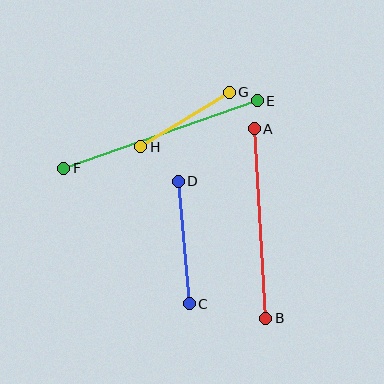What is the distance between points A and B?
The distance is approximately 190 pixels.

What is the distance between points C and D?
The distance is approximately 123 pixels.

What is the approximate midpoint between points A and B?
The midpoint is at approximately (260, 223) pixels.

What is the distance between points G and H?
The distance is approximately 104 pixels.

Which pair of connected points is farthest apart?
Points E and F are farthest apart.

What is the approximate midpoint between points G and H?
The midpoint is at approximately (185, 120) pixels.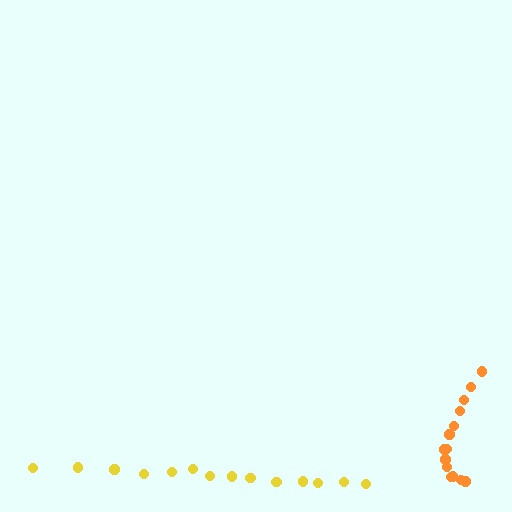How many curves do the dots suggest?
There are 2 distinct paths.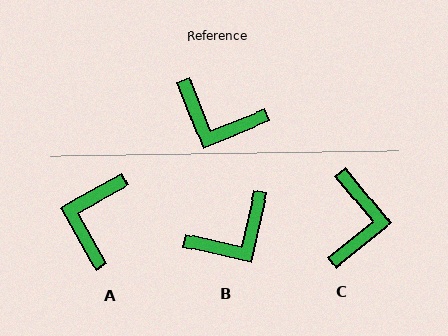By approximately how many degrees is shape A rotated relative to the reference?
Approximately 83 degrees clockwise.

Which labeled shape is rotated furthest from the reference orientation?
C, about 108 degrees away.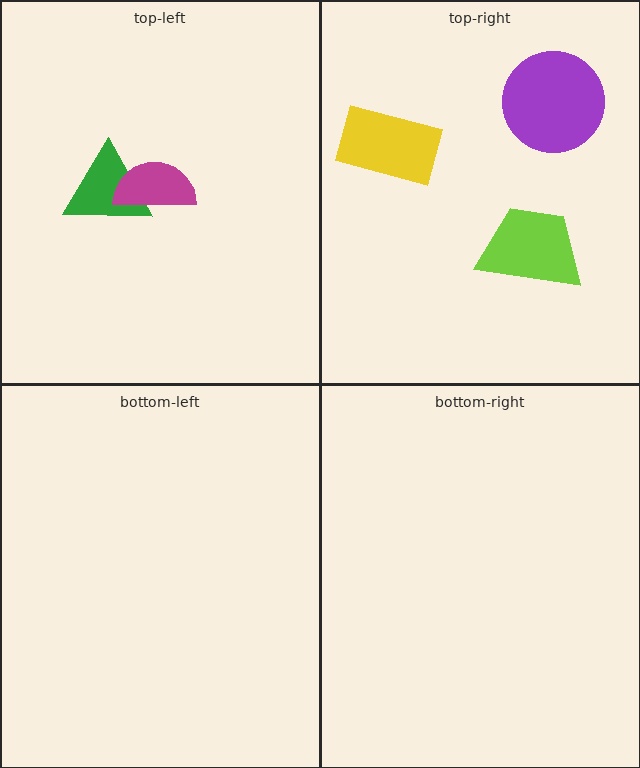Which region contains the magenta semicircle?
The top-left region.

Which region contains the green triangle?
The top-left region.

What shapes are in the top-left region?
The green triangle, the magenta semicircle.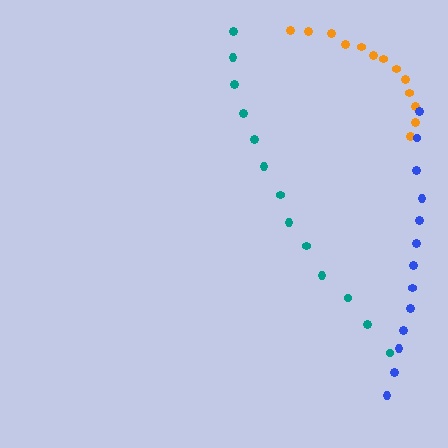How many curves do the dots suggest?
There are 3 distinct paths.